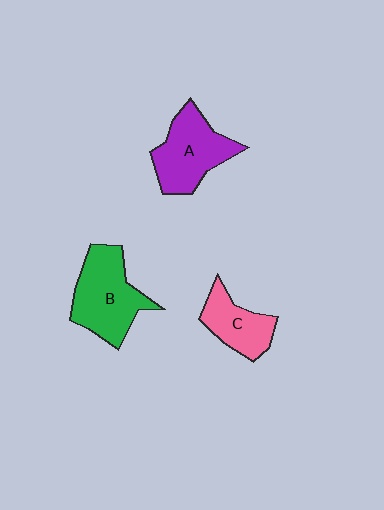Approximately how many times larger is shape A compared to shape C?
Approximately 1.4 times.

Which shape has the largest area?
Shape B (green).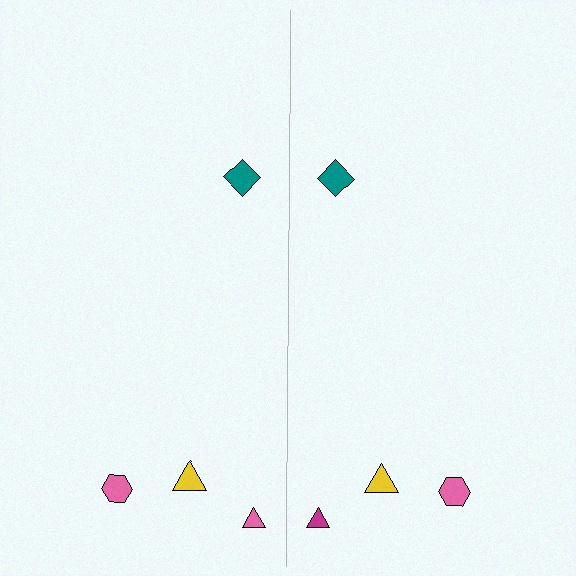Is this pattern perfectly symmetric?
No, the pattern is not perfectly symmetric. The magenta triangle on the right side breaks the symmetry — its mirror counterpart is pink.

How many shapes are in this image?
There are 8 shapes in this image.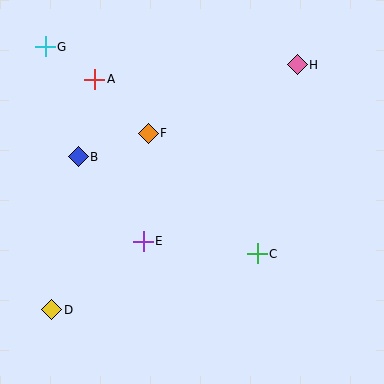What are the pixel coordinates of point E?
Point E is at (143, 241).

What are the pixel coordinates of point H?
Point H is at (297, 65).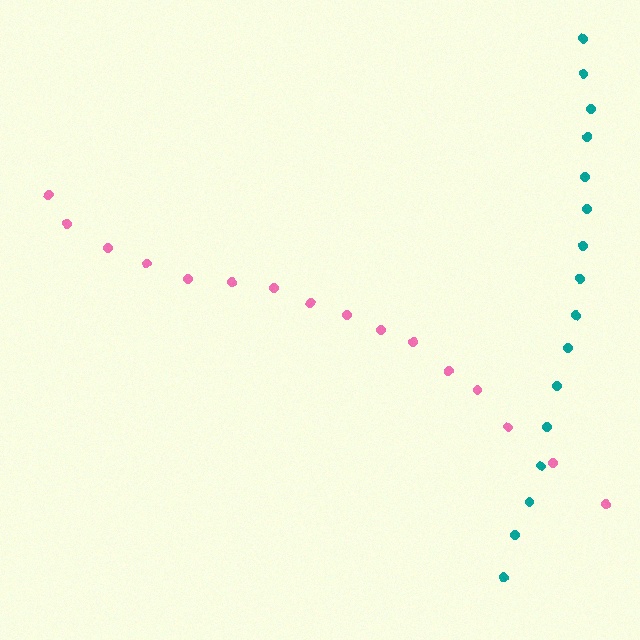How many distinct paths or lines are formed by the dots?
There are 2 distinct paths.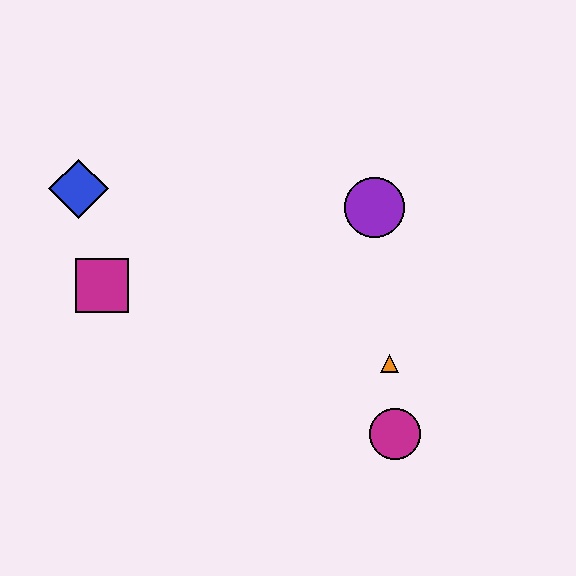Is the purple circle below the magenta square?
No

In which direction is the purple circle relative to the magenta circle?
The purple circle is above the magenta circle.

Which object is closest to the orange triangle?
The magenta circle is closest to the orange triangle.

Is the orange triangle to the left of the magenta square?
No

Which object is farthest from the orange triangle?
The blue diamond is farthest from the orange triangle.